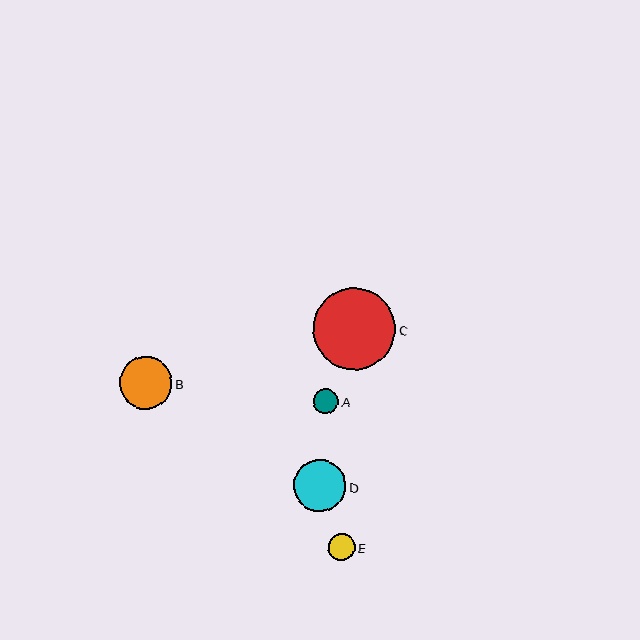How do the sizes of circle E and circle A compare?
Circle E and circle A are approximately the same size.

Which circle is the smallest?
Circle A is the smallest with a size of approximately 25 pixels.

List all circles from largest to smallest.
From largest to smallest: C, B, D, E, A.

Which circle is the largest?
Circle C is the largest with a size of approximately 82 pixels.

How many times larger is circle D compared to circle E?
Circle D is approximately 1.9 times the size of circle E.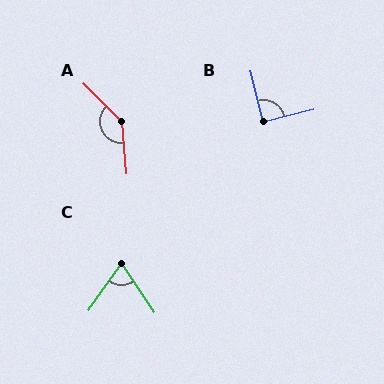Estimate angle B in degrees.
Approximately 90 degrees.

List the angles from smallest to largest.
C (69°), B (90°), A (140°).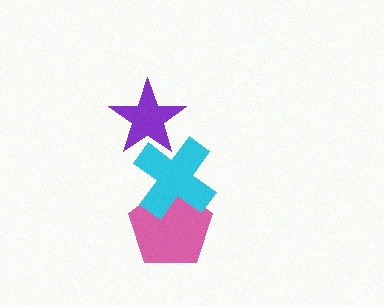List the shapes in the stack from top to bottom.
From top to bottom: the purple star, the cyan cross, the pink pentagon.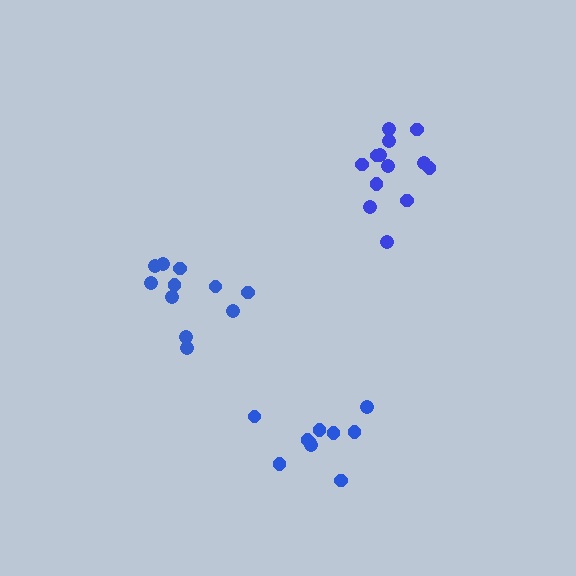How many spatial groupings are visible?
There are 3 spatial groupings.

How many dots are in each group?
Group 1: 11 dots, Group 2: 10 dots, Group 3: 13 dots (34 total).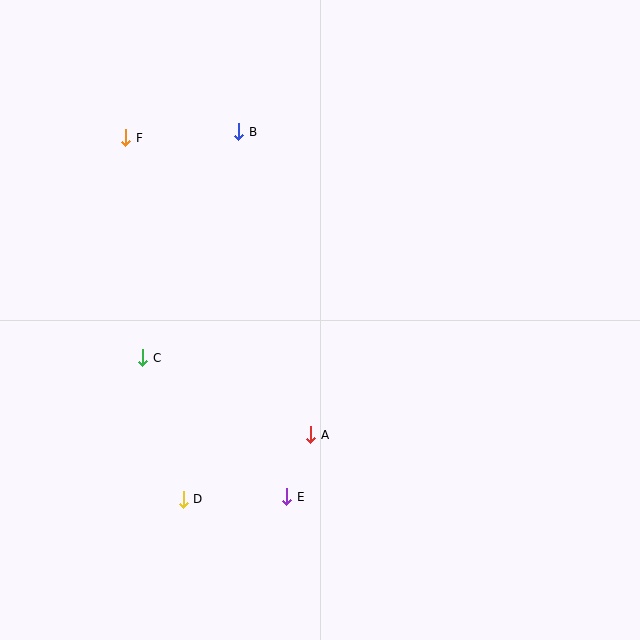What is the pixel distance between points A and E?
The distance between A and E is 67 pixels.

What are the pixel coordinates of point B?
Point B is at (239, 132).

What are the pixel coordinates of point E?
Point E is at (287, 497).